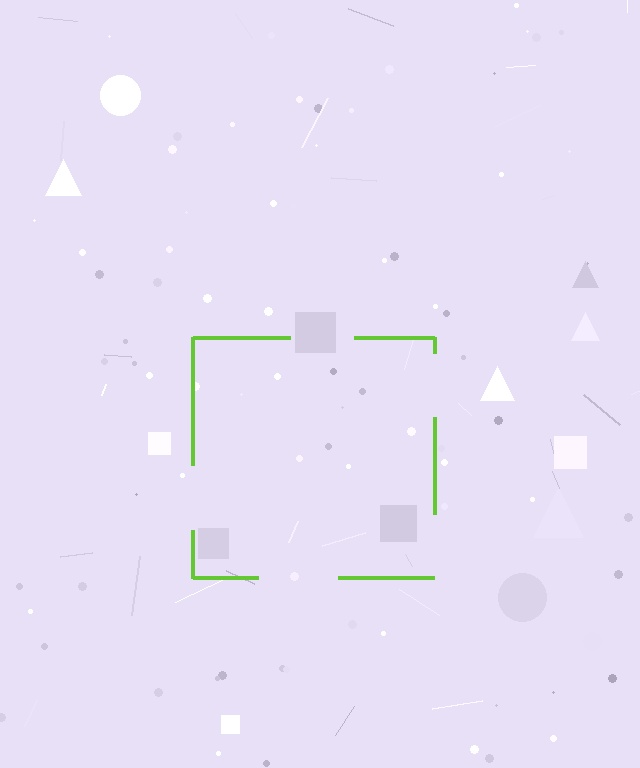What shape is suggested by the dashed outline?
The dashed outline suggests a square.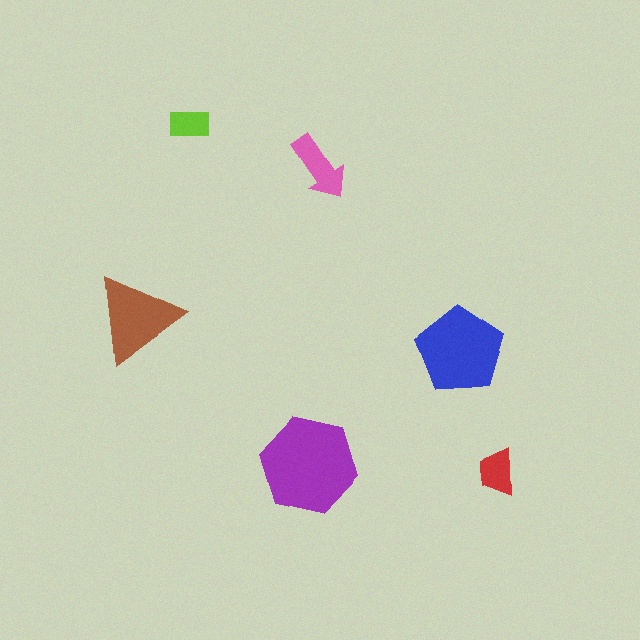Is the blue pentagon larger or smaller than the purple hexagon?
Smaller.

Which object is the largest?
The purple hexagon.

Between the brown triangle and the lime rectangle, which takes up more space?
The brown triangle.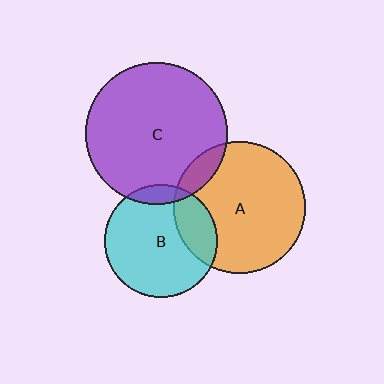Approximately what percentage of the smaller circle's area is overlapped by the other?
Approximately 10%.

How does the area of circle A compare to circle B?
Approximately 1.4 times.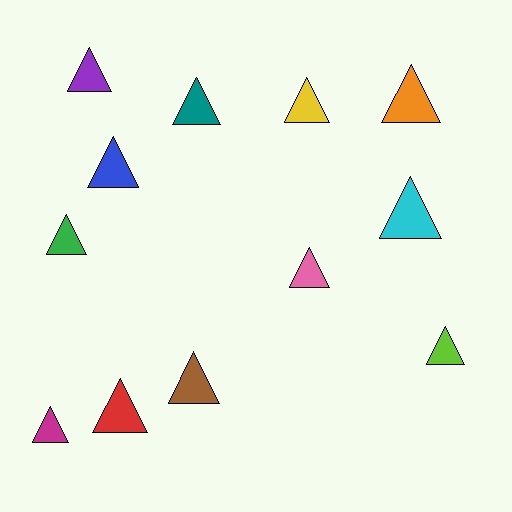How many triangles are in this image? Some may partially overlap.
There are 12 triangles.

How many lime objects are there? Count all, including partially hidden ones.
There is 1 lime object.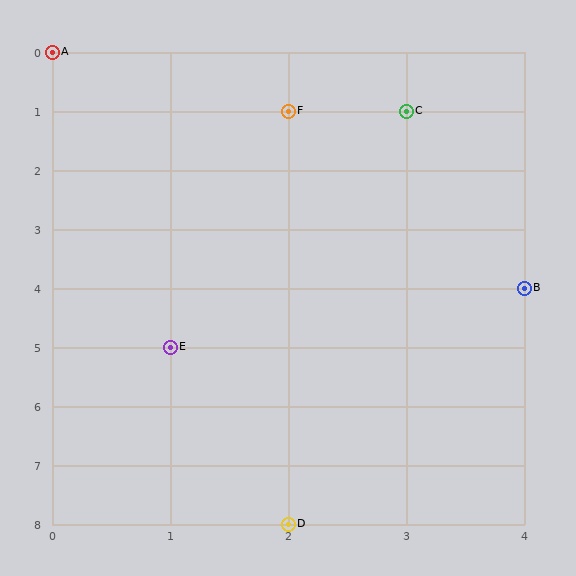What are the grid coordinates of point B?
Point B is at grid coordinates (4, 4).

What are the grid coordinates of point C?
Point C is at grid coordinates (3, 1).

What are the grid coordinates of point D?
Point D is at grid coordinates (2, 8).